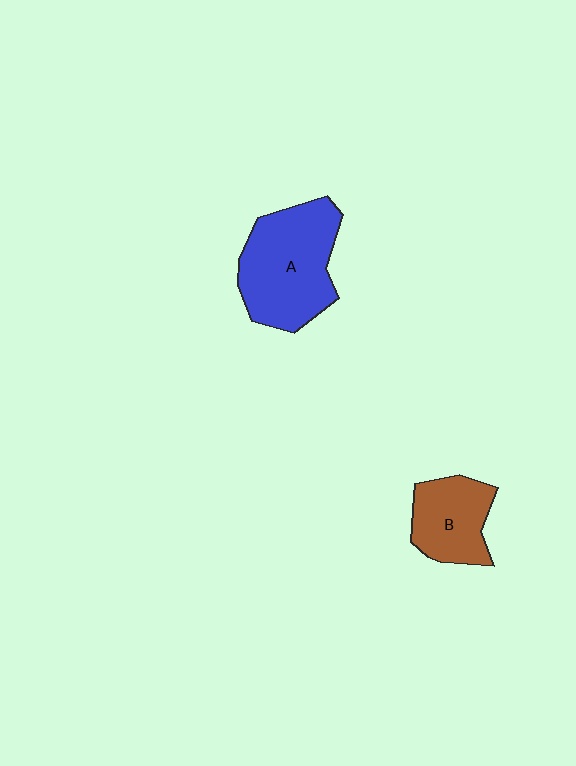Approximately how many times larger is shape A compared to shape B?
Approximately 1.6 times.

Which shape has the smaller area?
Shape B (brown).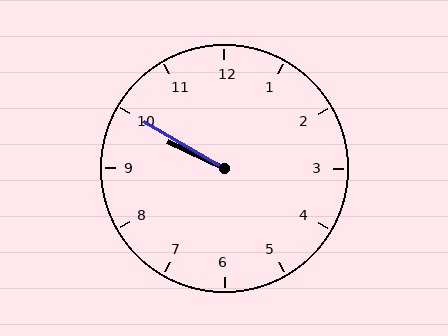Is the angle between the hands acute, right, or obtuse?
It is acute.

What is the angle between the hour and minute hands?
Approximately 5 degrees.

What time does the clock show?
9:50.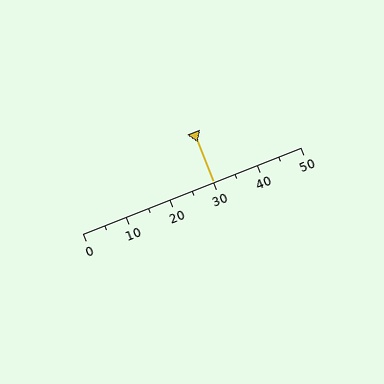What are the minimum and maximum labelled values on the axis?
The axis runs from 0 to 50.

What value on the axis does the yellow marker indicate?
The marker indicates approximately 30.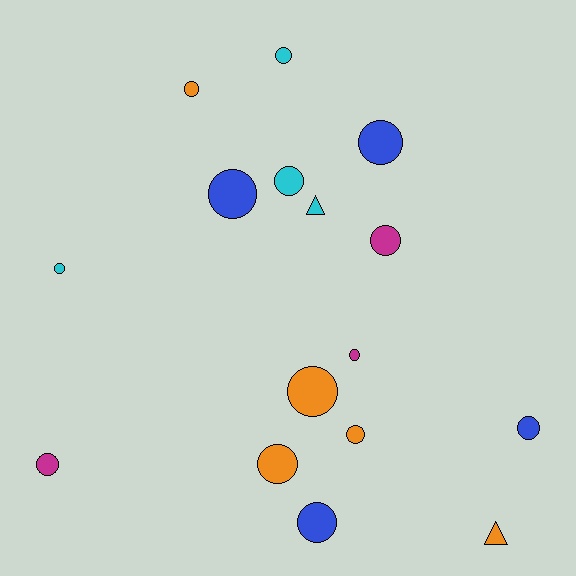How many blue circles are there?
There are 4 blue circles.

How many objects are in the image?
There are 16 objects.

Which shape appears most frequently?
Circle, with 14 objects.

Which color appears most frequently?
Orange, with 5 objects.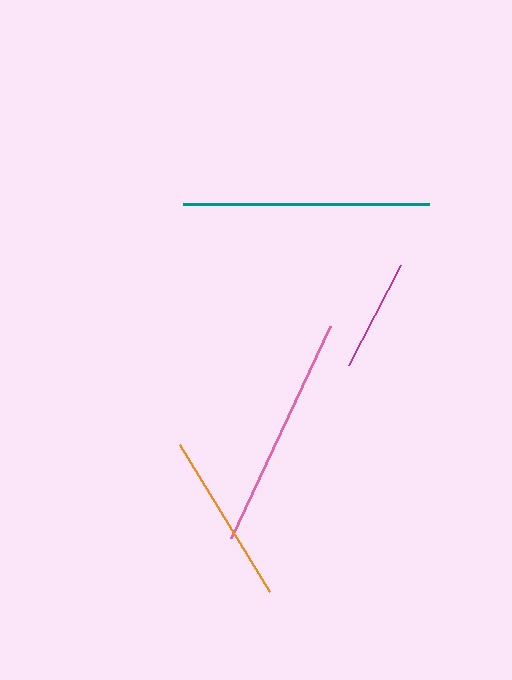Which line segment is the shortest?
The magenta line is the shortest at approximately 113 pixels.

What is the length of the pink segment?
The pink segment is approximately 234 pixels long.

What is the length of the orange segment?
The orange segment is approximately 172 pixels long.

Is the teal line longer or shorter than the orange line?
The teal line is longer than the orange line.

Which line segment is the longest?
The teal line is the longest at approximately 247 pixels.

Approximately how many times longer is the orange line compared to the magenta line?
The orange line is approximately 1.5 times the length of the magenta line.